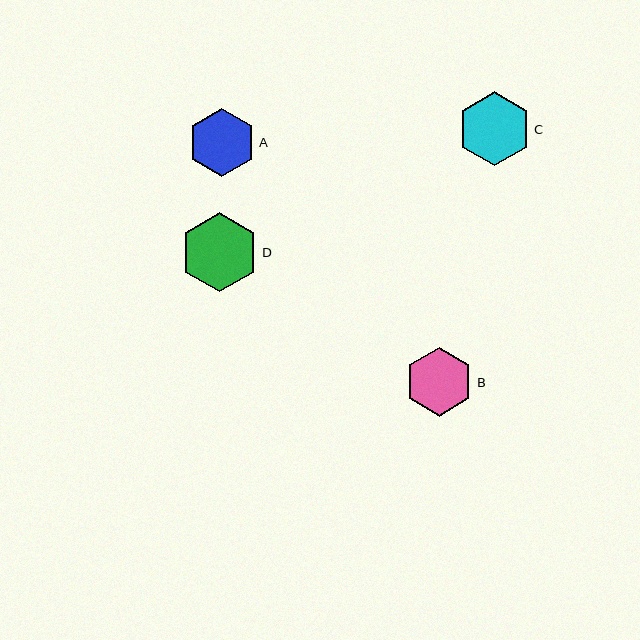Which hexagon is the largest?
Hexagon D is the largest with a size of approximately 79 pixels.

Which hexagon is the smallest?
Hexagon A is the smallest with a size of approximately 68 pixels.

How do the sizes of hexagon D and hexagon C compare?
Hexagon D and hexagon C are approximately the same size.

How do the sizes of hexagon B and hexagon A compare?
Hexagon B and hexagon A are approximately the same size.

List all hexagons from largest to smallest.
From largest to smallest: D, C, B, A.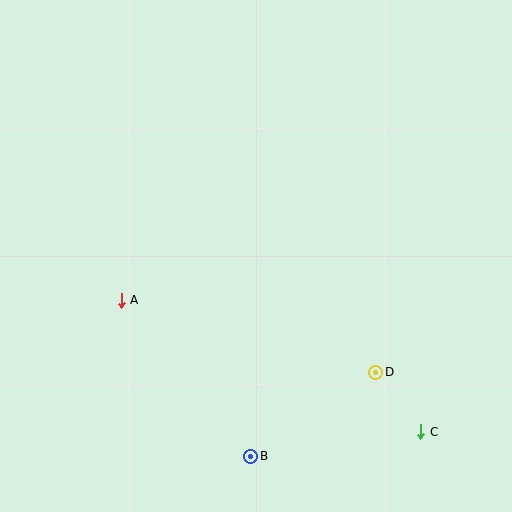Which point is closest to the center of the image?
Point A at (121, 300) is closest to the center.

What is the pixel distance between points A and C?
The distance between A and C is 327 pixels.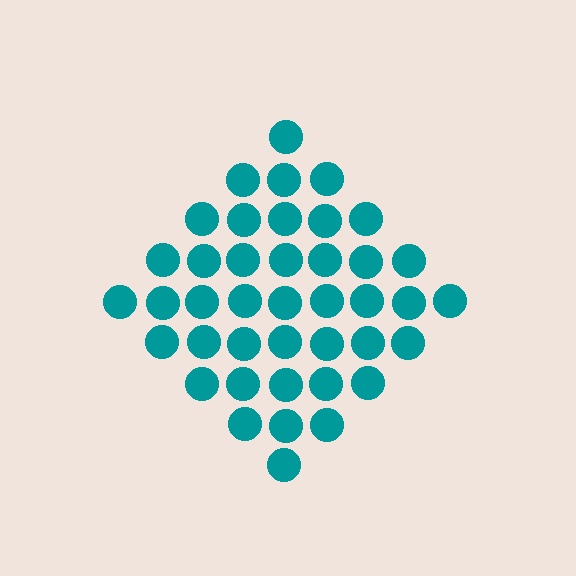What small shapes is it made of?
It is made of small circles.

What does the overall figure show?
The overall figure shows a diamond.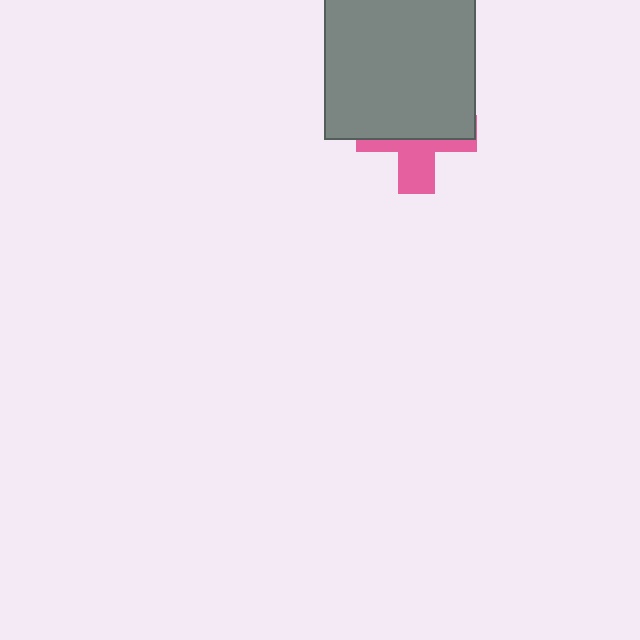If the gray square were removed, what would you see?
You would see the complete pink cross.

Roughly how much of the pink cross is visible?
A small part of it is visible (roughly 41%).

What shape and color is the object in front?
The object in front is a gray square.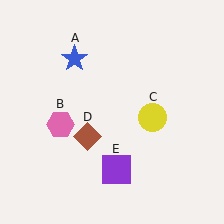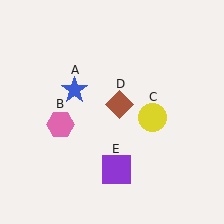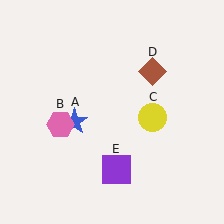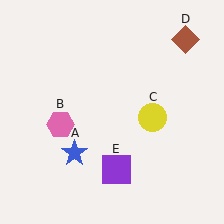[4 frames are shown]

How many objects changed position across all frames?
2 objects changed position: blue star (object A), brown diamond (object D).